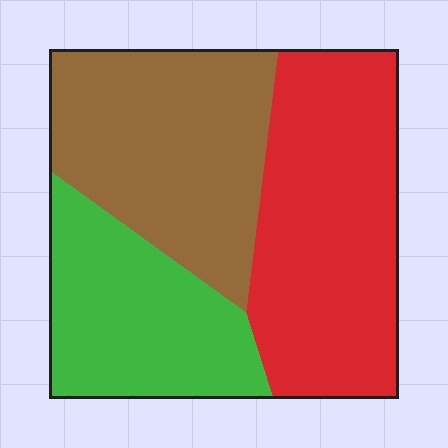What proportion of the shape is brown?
Brown covers about 35% of the shape.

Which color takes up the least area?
Green, at roughly 25%.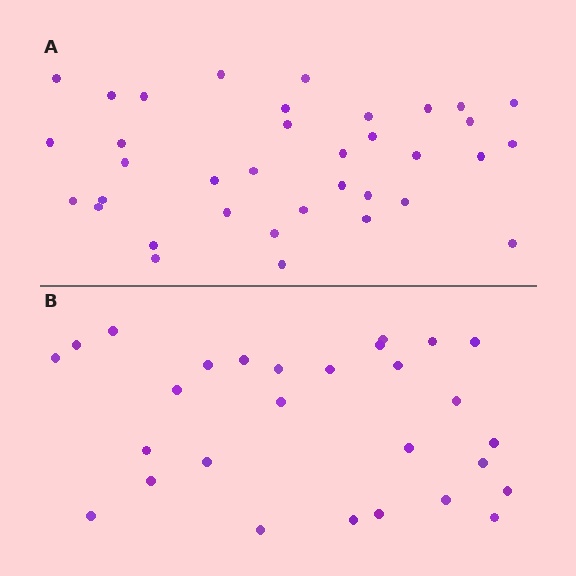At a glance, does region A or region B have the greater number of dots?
Region A (the top region) has more dots.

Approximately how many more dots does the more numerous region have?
Region A has roughly 8 or so more dots than region B.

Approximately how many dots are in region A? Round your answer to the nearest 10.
About 40 dots. (The exact count is 36, which rounds to 40.)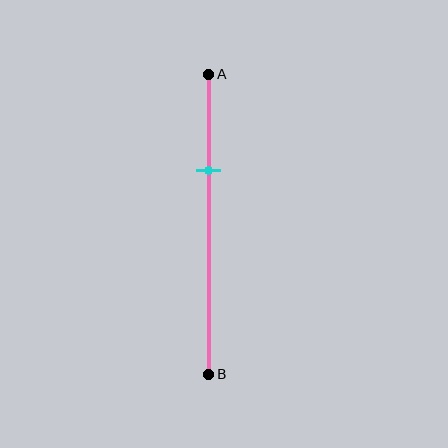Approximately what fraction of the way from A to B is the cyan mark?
The cyan mark is approximately 30% of the way from A to B.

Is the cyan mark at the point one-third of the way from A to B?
Yes, the mark is approximately at the one-third point.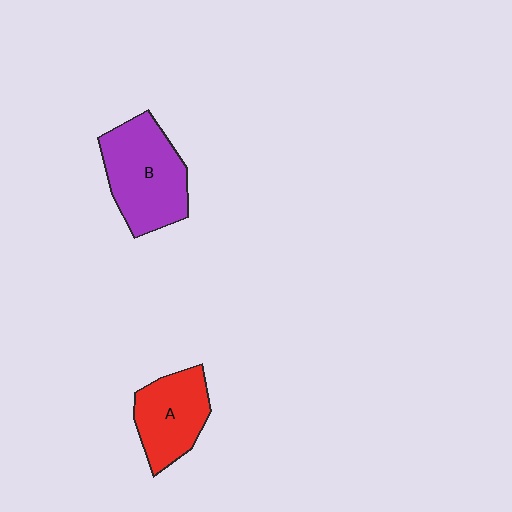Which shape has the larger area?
Shape B (purple).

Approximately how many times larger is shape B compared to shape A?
Approximately 1.3 times.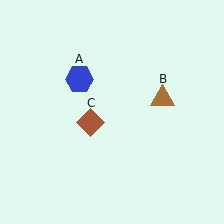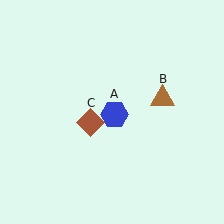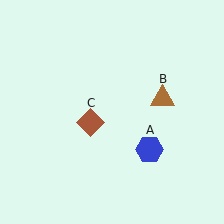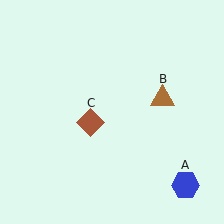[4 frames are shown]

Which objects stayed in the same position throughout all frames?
Brown triangle (object B) and brown diamond (object C) remained stationary.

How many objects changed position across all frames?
1 object changed position: blue hexagon (object A).